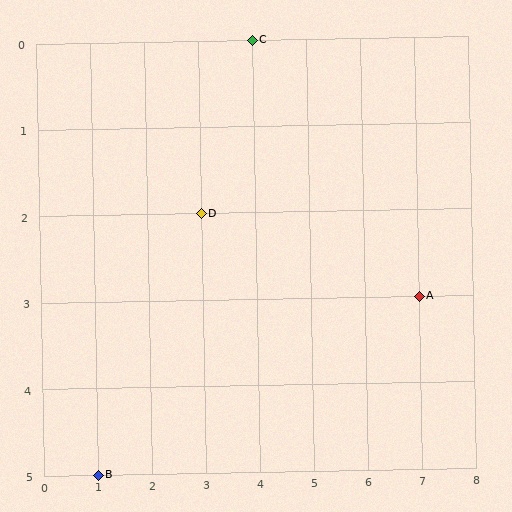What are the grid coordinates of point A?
Point A is at grid coordinates (7, 3).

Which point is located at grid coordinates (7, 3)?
Point A is at (7, 3).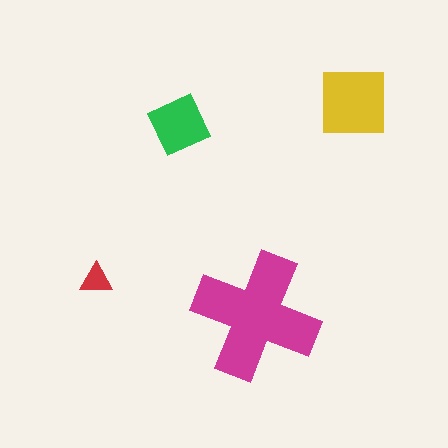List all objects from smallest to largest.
The red triangle, the green diamond, the yellow square, the magenta cross.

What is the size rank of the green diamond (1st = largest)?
3rd.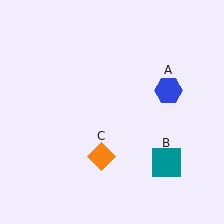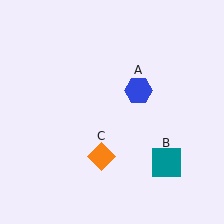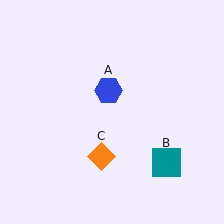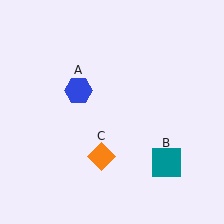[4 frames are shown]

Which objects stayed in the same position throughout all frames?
Teal square (object B) and orange diamond (object C) remained stationary.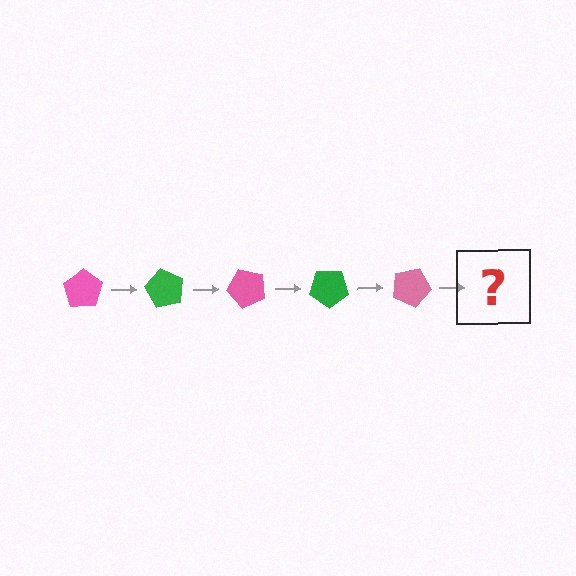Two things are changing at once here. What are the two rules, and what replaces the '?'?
The two rules are that it rotates 60 degrees each step and the color cycles through pink and green. The '?' should be a green pentagon, rotated 300 degrees from the start.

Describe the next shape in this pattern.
It should be a green pentagon, rotated 300 degrees from the start.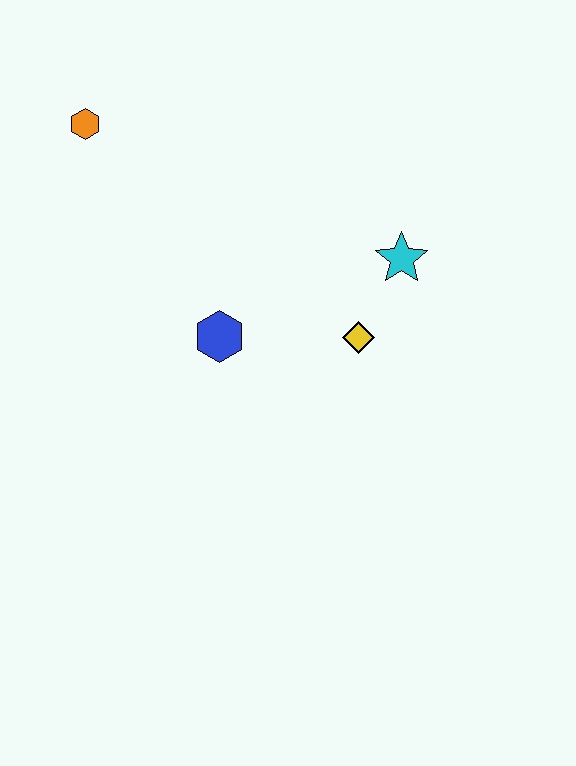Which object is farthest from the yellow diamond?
The orange hexagon is farthest from the yellow diamond.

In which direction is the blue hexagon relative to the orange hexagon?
The blue hexagon is below the orange hexagon.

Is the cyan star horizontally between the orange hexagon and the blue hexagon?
No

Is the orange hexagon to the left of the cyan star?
Yes